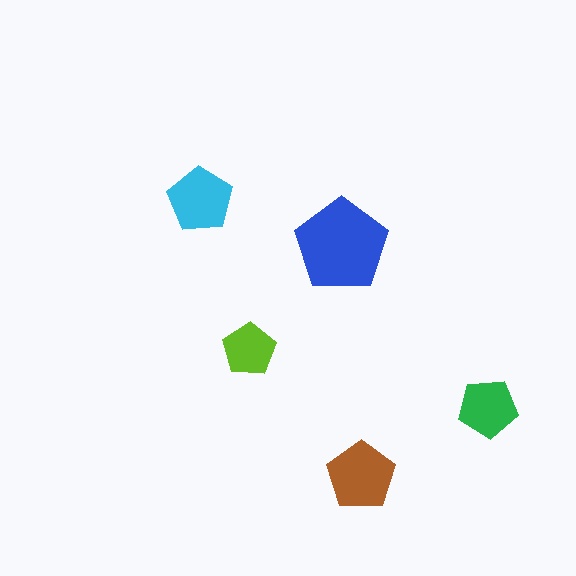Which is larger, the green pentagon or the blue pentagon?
The blue one.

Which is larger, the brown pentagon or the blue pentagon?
The blue one.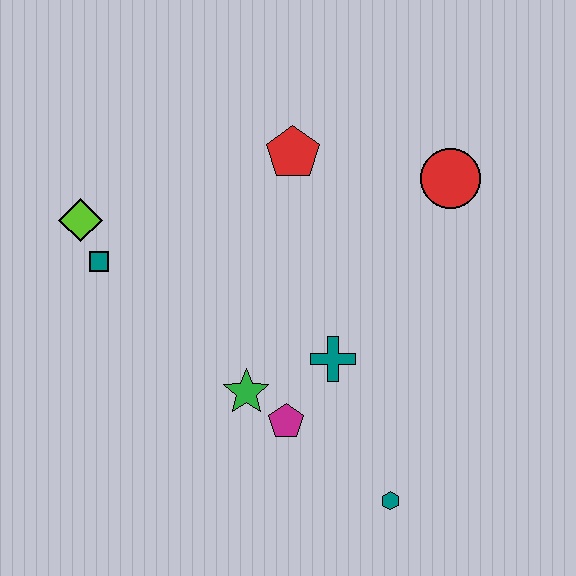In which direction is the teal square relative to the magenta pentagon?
The teal square is to the left of the magenta pentagon.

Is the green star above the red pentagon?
No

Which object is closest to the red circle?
The red pentagon is closest to the red circle.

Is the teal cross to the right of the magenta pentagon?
Yes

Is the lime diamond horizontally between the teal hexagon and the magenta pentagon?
No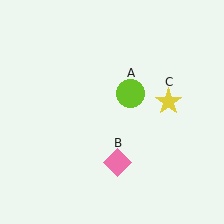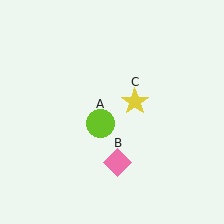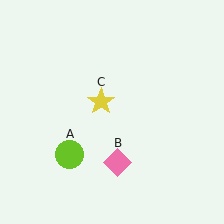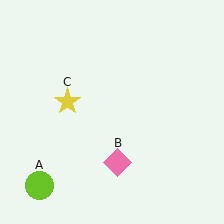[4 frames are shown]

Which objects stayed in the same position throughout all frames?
Pink diamond (object B) remained stationary.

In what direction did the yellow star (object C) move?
The yellow star (object C) moved left.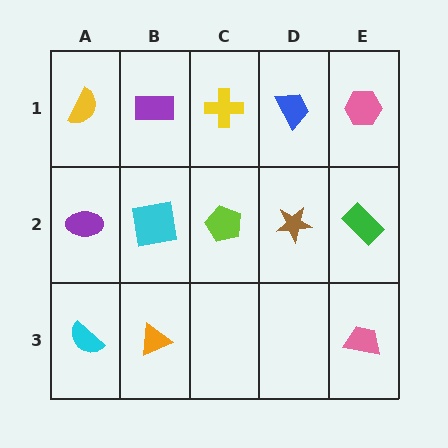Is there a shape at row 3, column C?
No, that cell is empty.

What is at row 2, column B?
A cyan square.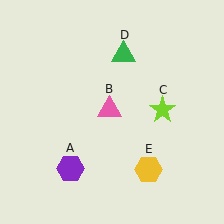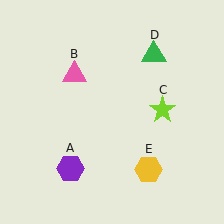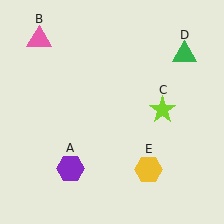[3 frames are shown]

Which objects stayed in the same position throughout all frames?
Purple hexagon (object A) and lime star (object C) and yellow hexagon (object E) remained stationary.